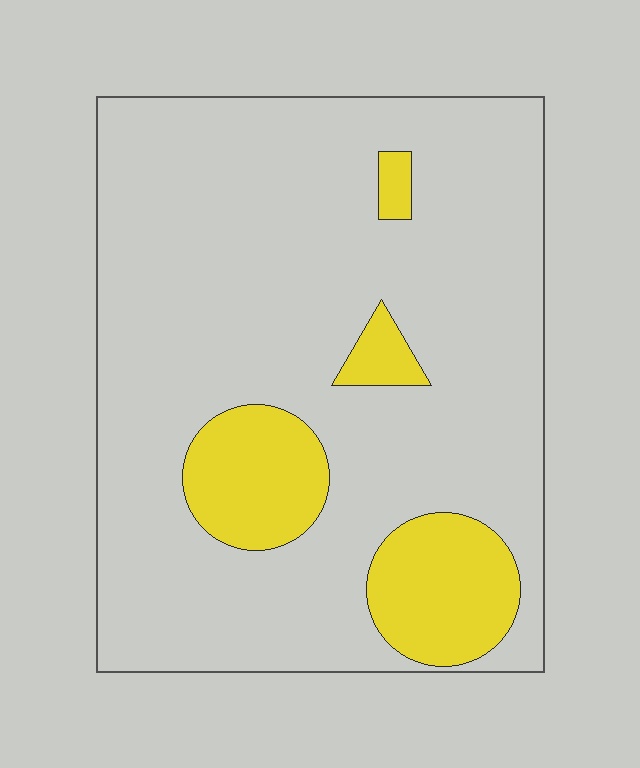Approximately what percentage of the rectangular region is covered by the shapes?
Approximately 15%.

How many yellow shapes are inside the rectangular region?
4.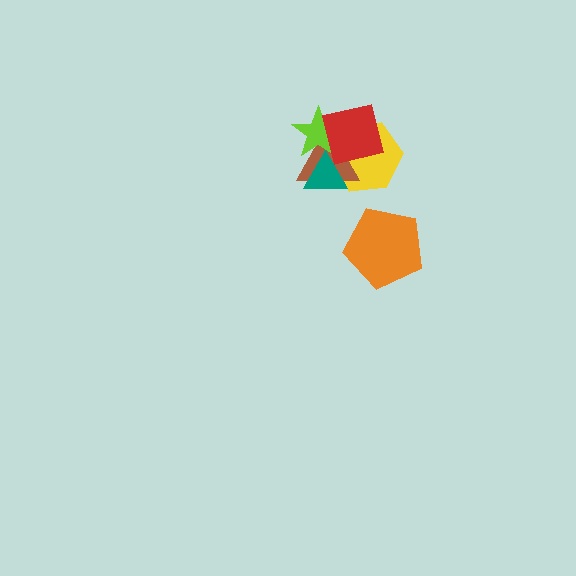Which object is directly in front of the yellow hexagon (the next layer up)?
The brown triangle is directly in front of the yellow hexagon.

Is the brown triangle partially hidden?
Yes, it is partially covered by another shape.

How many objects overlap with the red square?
4 objects overlap with the red square.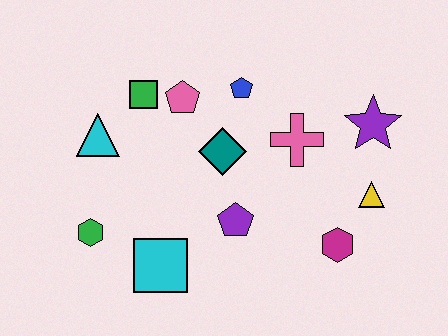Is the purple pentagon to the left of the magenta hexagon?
Yes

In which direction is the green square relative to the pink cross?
The green square is to the left of the pink cross.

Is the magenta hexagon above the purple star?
No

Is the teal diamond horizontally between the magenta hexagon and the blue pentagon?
No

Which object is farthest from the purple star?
The green hexagon is farthest from the purple star.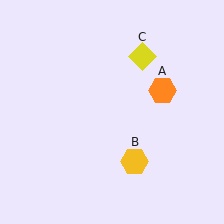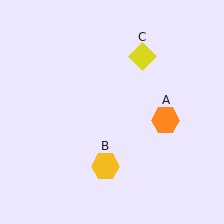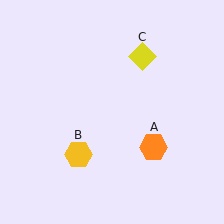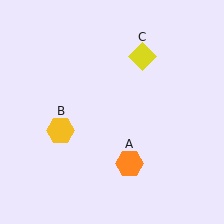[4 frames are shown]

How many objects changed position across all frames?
2 objects changed position: orange hexagon (object A), yellow hexagon (object B).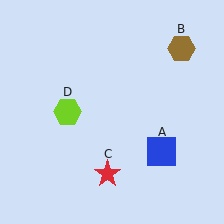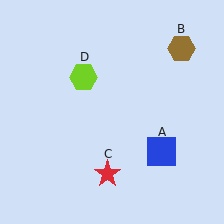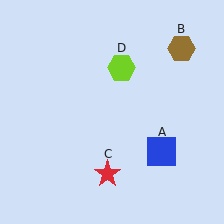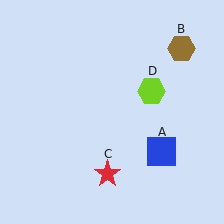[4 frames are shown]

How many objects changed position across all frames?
1 object changed position: lime hexagon (object D).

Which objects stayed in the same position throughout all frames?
Blue square (object A) and brown hexagon (object B) and red star (object C) remained stationary.